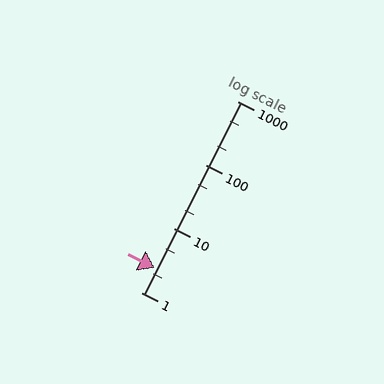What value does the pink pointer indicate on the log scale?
The pointer indicates approximately 2.4.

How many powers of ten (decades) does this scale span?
The scale spans 3 decades, from 1 to 1000.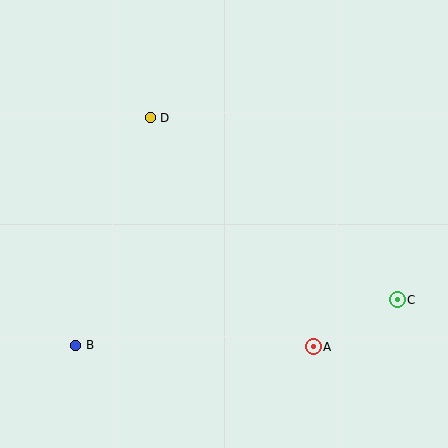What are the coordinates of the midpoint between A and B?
The midpoint between A and B is at (195, 346).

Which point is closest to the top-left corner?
Point D is closest to the top-left corner.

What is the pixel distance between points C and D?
The distance between C and D is 307 pixels.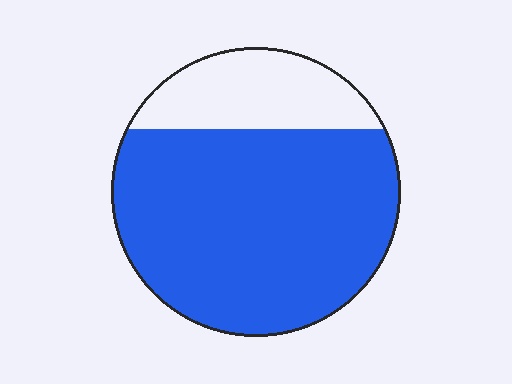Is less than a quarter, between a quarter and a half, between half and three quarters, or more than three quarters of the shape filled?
More than three quarters.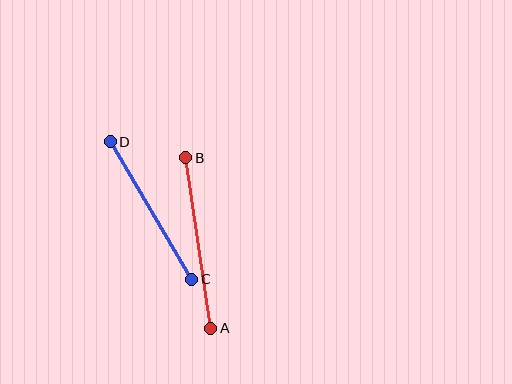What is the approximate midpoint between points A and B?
The midpoint is at approximately (198, 243) pixels.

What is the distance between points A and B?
The distance is approximately 173 pixels.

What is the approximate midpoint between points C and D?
The midpoint is at approximately (151, 210) pixels.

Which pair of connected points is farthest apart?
Points A and B are farthest apart.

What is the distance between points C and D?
The distance is approximately 160 pixels.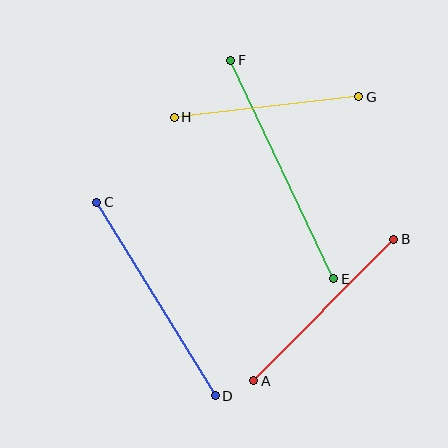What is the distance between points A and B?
The distance is approximately 199 pixels.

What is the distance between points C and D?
The distance is approximately 227 pixels.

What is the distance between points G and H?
The distance is approximately 185 pixels.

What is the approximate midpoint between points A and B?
The midpoint is at approximately (324, 310) pixels.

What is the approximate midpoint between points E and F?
The midpoint is at approximately (282, 169) pixels.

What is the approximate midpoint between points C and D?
The midpoint is at approximately (156, 299) pixels.